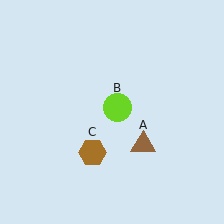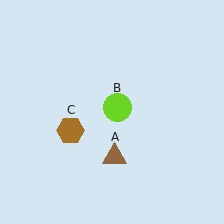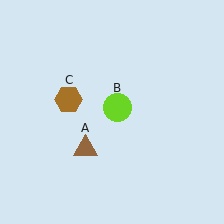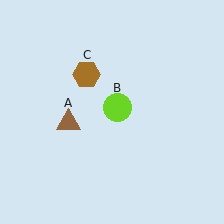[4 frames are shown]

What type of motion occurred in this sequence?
The brown triangle (object A), brown hexagon (object C) rotated clockwise around the center of the scene.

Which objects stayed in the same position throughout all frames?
Lime circle (object B) remained stationary.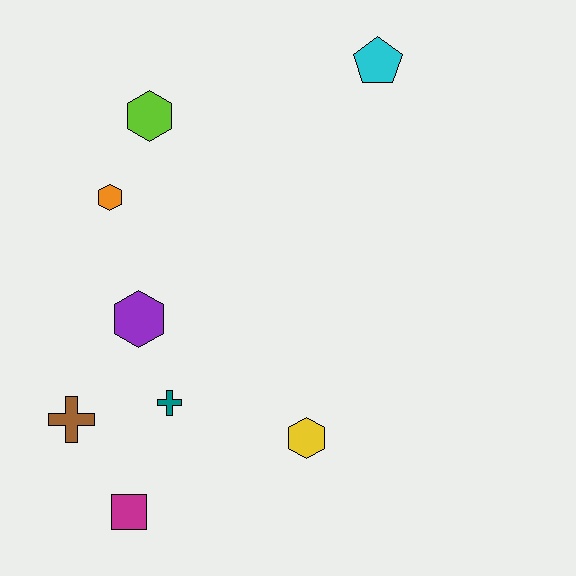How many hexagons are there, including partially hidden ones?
There are 4 hexagons.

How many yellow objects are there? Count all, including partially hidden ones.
There is 1 yellow object.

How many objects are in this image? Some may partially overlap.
There are 8 objects.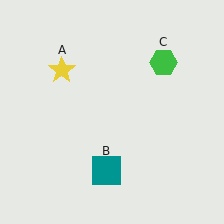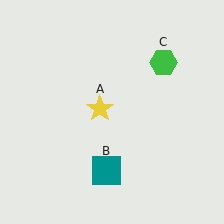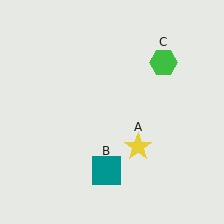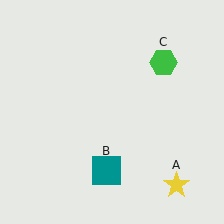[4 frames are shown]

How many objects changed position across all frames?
1 object changed position: yellow star (object A).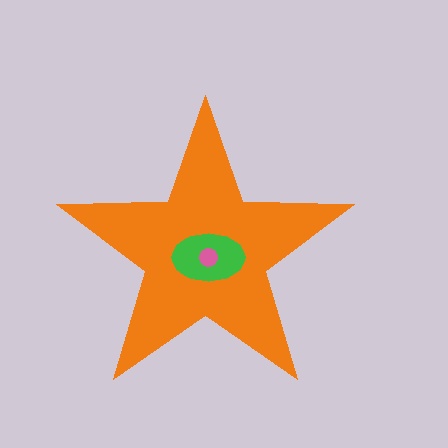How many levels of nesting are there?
3.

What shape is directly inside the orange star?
The green ellipse.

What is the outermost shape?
The orange star.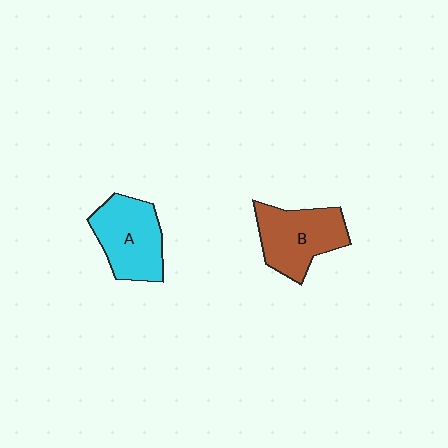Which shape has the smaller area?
Shape A (cyan).